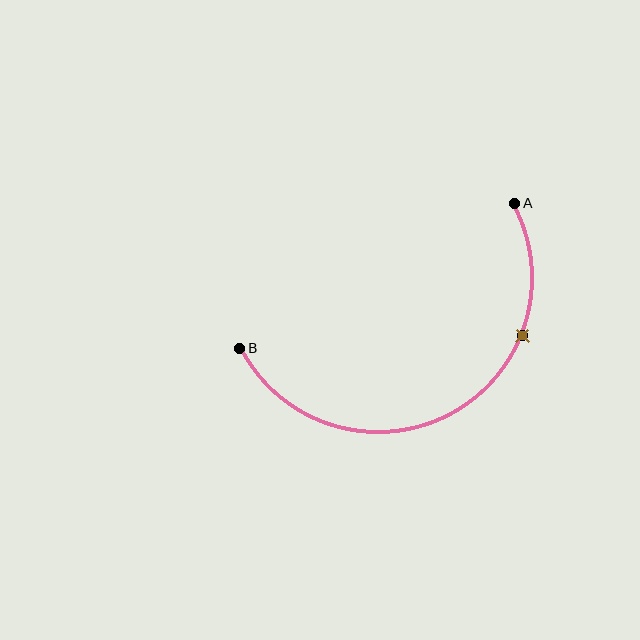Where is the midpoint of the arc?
The arc midpoint is the point on the curve farthest from the straight line joining A and B. It sits below that line.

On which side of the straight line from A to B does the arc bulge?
The arc bulges below the straight line connecting A and B.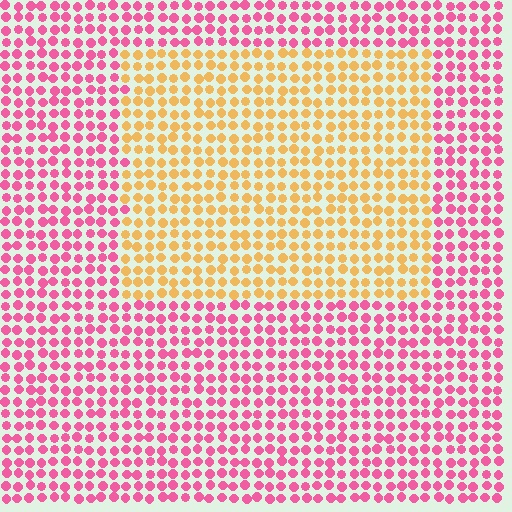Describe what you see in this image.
The image is filled with small pink elements in a uniform arrangement. A rectangle-shaped region is visible where the elements are tinted to a slightly different hue, forming a subtle color boundary.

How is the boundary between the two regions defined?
The boundary is defined purely by a slight shift in hue (about 66 degrees). Spacing, size, and orientation are identical on both sides.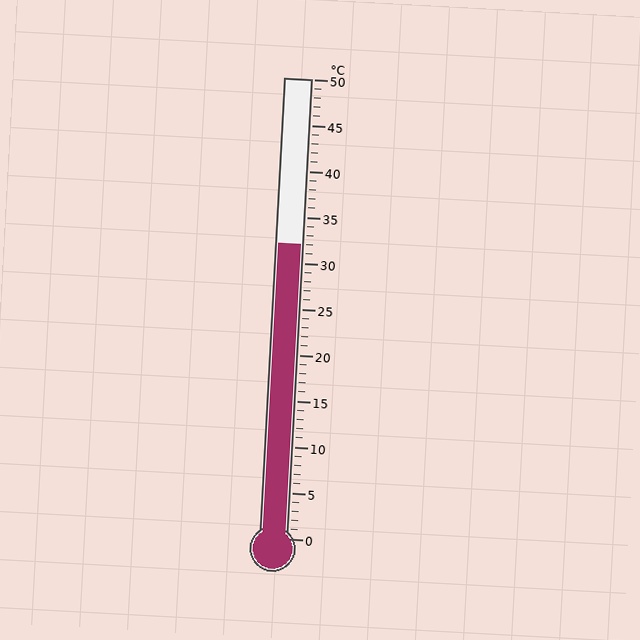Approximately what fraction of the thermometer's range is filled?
The thermometer is filled to approximately 65% of its range.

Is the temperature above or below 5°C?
The temperature is above 5°C.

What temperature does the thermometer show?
The thermometer shows approximately 32°C.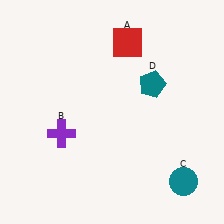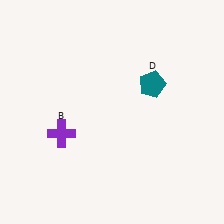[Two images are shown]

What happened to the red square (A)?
The red square (A) was removed in Image 2. It was in the top-right area of Image 1.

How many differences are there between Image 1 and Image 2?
There are 2 differences between the two images.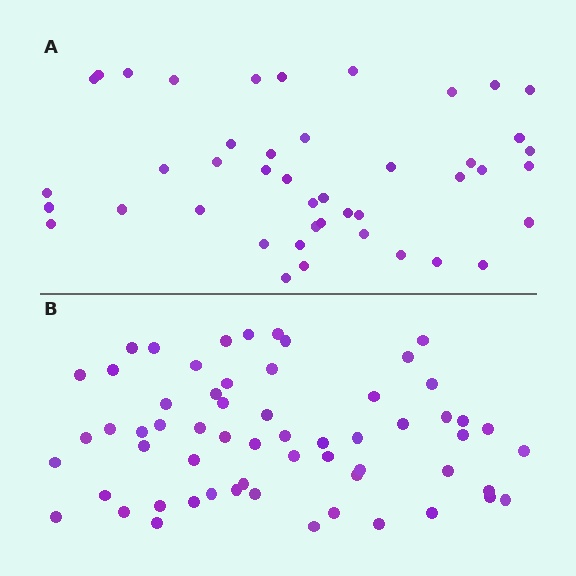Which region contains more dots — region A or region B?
Region B (the bottom region) has more dots.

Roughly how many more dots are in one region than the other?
Region B has approximately 15 more dots than region A.